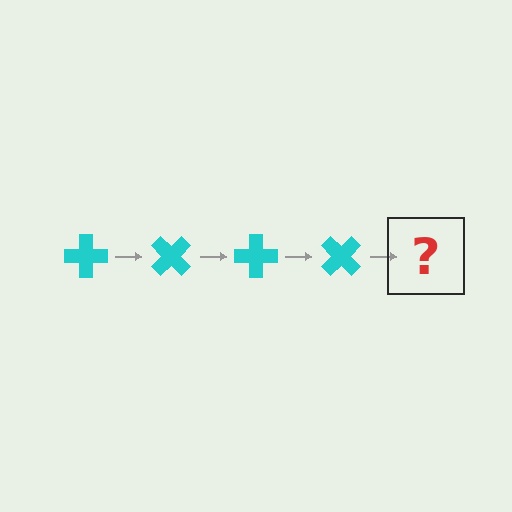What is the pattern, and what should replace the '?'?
The pattern is that the cross rotates 45 degrees each step. The '?' should be a cyan cross rotated 180 degrees.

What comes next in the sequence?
The next element should be a cyan cross rotated 180 degrees.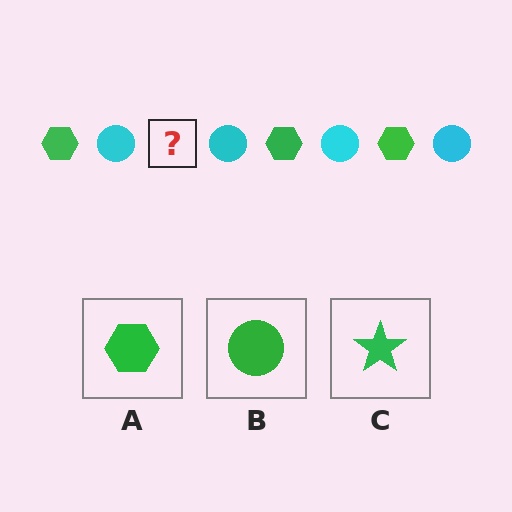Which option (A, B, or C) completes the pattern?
A.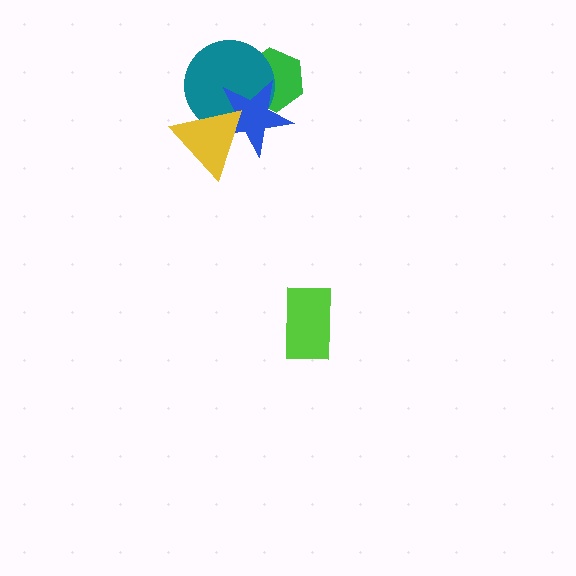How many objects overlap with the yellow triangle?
2 objects overlap with the yellow triangle.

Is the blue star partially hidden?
Yes, it is partially covered by another shape.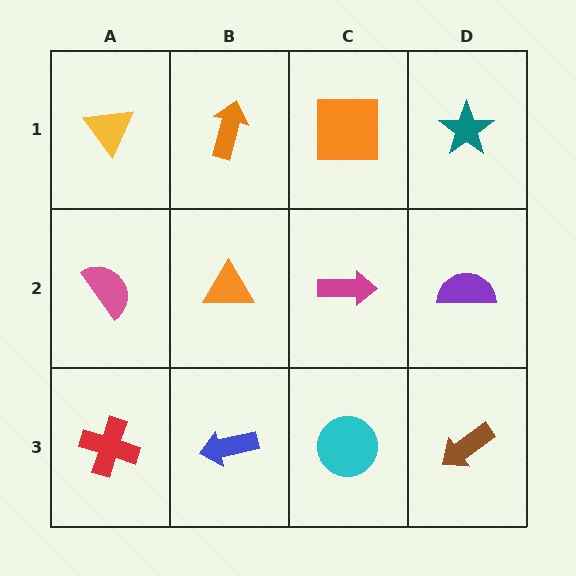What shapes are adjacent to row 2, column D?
A teal star (row 1, column D), a brown arrow (row 3, column D), a magenta arrow (row 2, column C).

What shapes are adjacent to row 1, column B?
An orange triangle (row 2, column B), a yellow triangle (row 1, column A), an orange square (row 1, column C).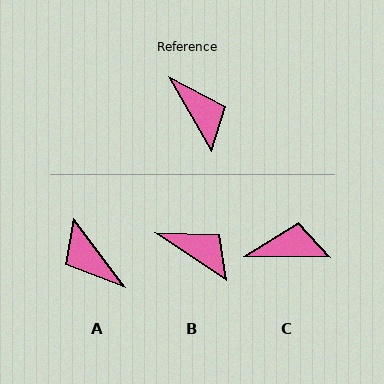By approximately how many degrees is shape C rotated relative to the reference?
Approximately 59 degrees counter-clockwise.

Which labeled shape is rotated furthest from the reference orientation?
A, about 173 degrees away.